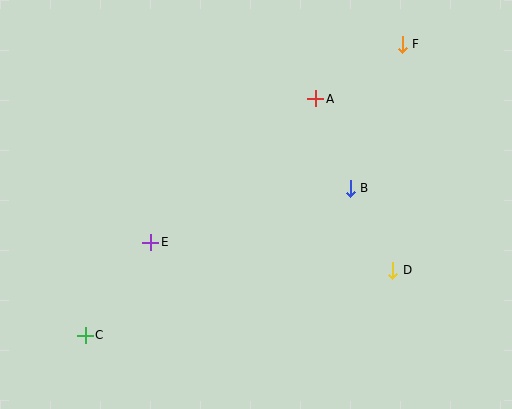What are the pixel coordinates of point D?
Point D is at (393, 270).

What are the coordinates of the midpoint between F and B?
The midpoint between F and B is at (376, 116).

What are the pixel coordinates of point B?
Point B is at (350, 188).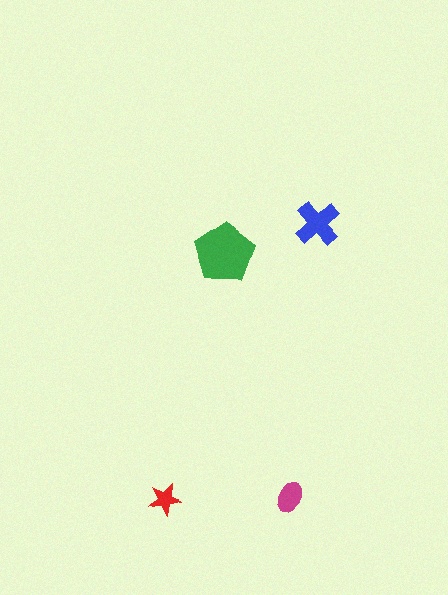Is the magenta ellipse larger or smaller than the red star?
Larger.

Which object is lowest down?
The red star is bottommost.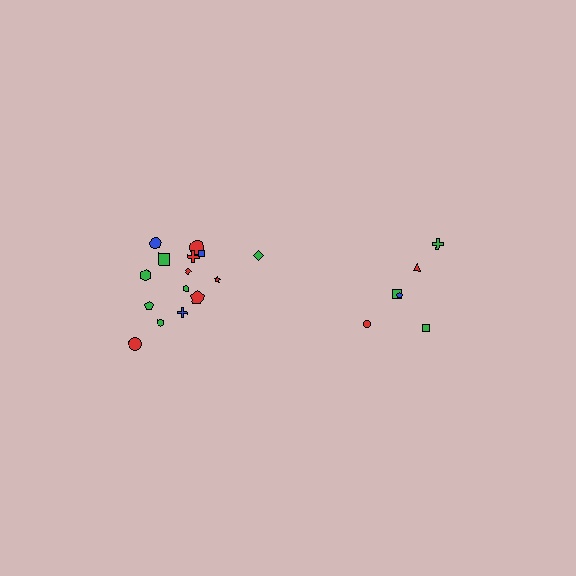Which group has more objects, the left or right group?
The left group.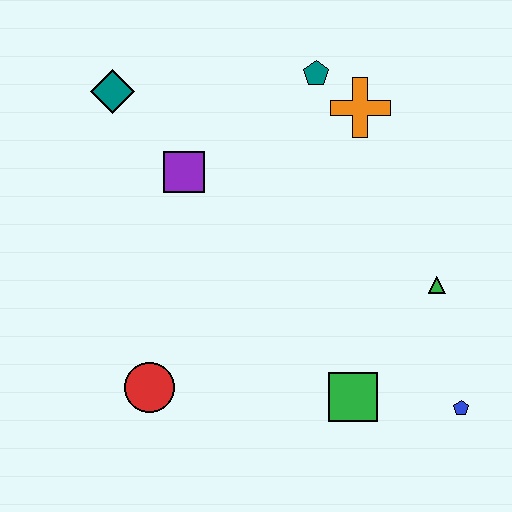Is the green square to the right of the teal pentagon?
Yes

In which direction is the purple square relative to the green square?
The purple square is above the green square.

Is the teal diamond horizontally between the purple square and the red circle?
No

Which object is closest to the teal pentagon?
The orange cross is closest to the teal pentagon.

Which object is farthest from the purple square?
The blue pentagon is farthest from the purple square.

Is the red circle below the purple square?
Yes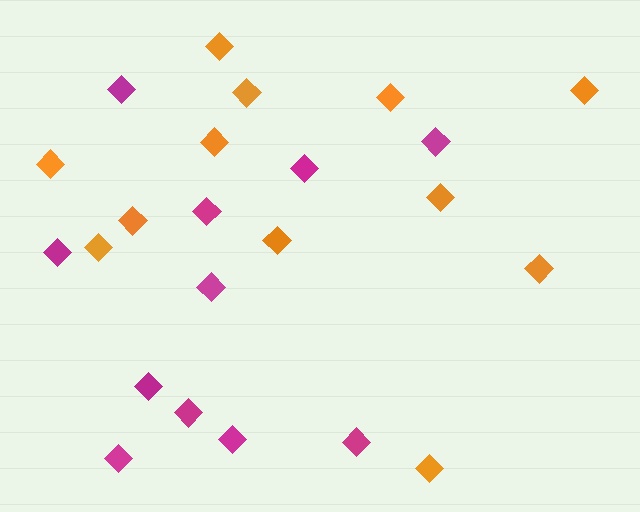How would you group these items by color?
There are 2 groups: one group of magenta diamonds (11) and one group of orange diamonds (12).